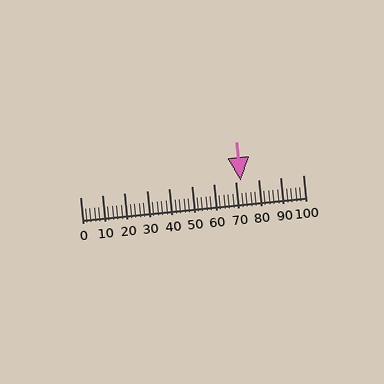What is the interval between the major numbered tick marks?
The major tick marks are spaced 10 units apart.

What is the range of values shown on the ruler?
The ruler shows values from 0 to 100.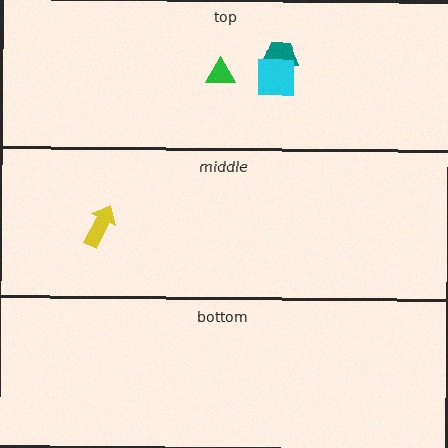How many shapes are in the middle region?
1.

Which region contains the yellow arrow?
The middle region.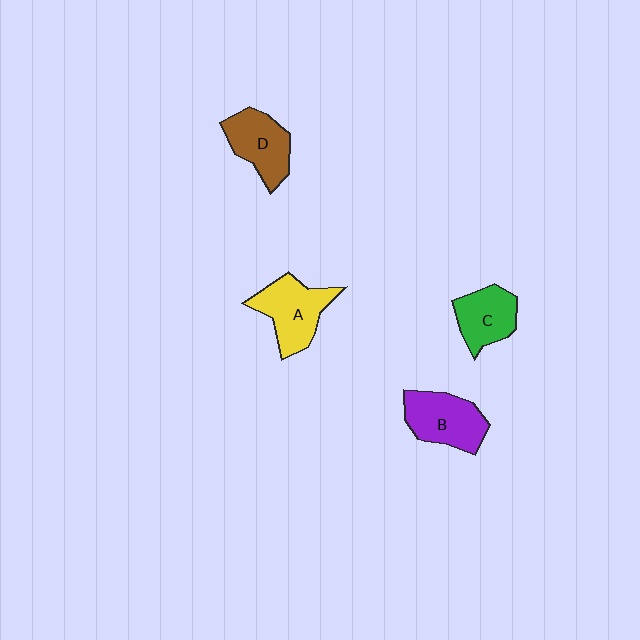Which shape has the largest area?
Shape A (yellow).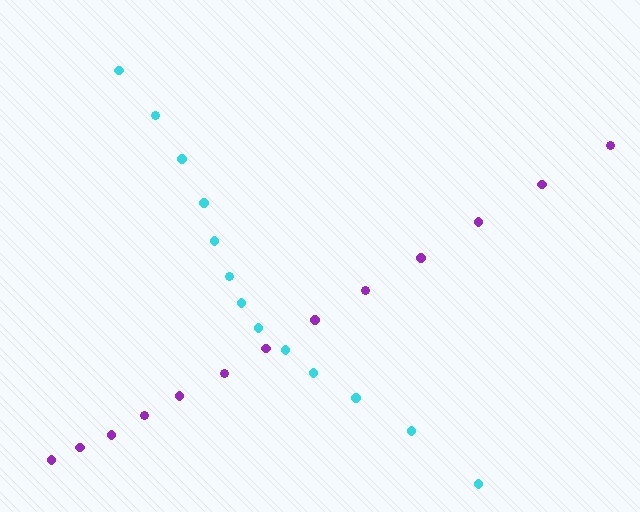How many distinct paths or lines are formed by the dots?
There are 2 distinct paths.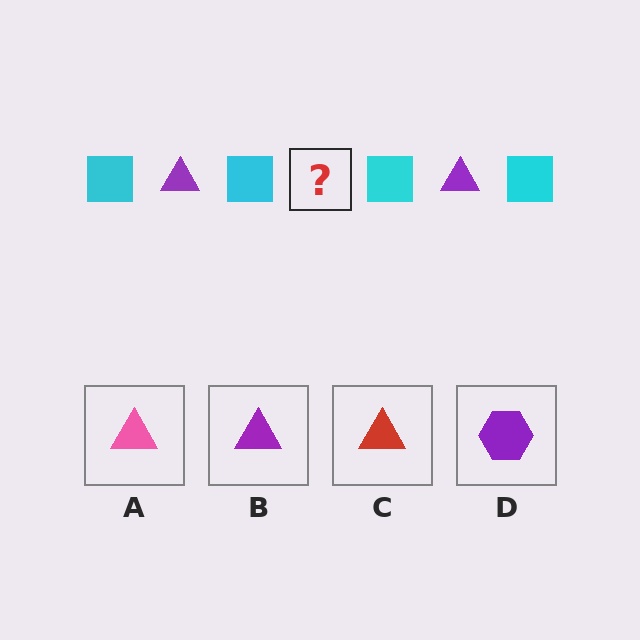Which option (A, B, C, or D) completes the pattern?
B.